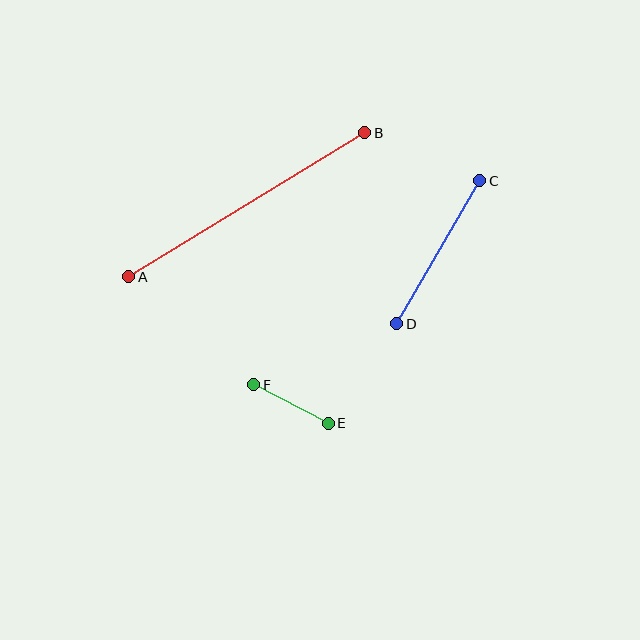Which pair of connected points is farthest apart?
Points A and B are farthest apart.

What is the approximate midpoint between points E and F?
The midpoint is at approximately (291, 404) pixels.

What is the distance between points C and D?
The distance is approximately 165 pixels.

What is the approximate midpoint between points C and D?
The midpoint is at approximately (438, 252) pixels.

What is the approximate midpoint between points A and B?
The midpoint is at approximately (247, 205) pixels.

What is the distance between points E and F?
The distance is approximately 84 pixels.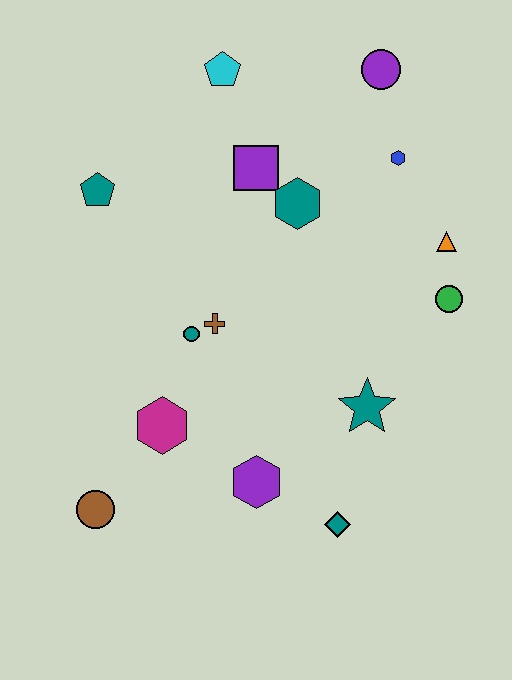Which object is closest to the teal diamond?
The purple hexagon is closest to the teal diamond.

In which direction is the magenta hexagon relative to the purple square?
The magenta hexagon is below the purple square.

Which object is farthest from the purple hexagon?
The purple circle is farthest from the purple hexagon.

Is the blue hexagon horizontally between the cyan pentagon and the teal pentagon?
No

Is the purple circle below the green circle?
No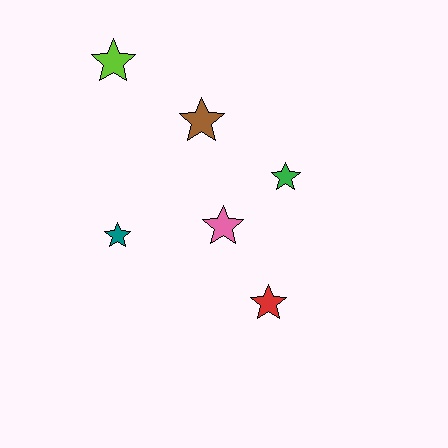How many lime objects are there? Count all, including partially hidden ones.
There is 1 lime object.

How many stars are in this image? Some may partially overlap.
There are 6 stars.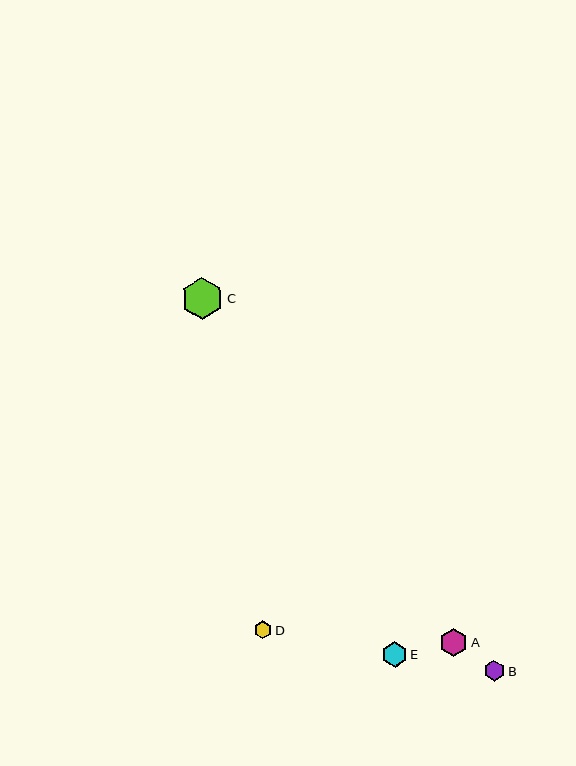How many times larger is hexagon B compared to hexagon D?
Hexagon B is approximately 1.1 times the size of hexagon D.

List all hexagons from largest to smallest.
From largest to smallest: C, A, E, B, D.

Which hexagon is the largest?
Hexagon C is the largest with a size of approximately 42 pixels.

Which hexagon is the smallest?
Hexagon D is the smallest with a size of approximately 18 pixels.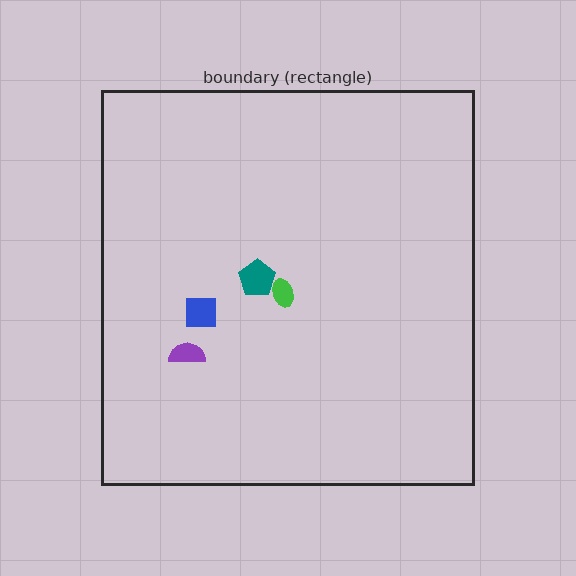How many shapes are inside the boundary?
4 inside, 0 outside.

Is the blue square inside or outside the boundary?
Inside.